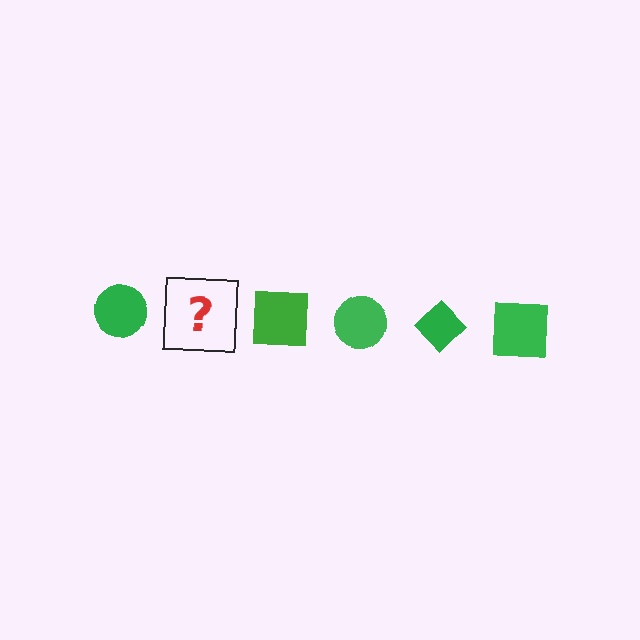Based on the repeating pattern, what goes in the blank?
The blank should be a green diamond.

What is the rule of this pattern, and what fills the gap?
The rule is that the pattern cycles through circle, diamond, square shapes in green. The gap should be filled with a green diamond.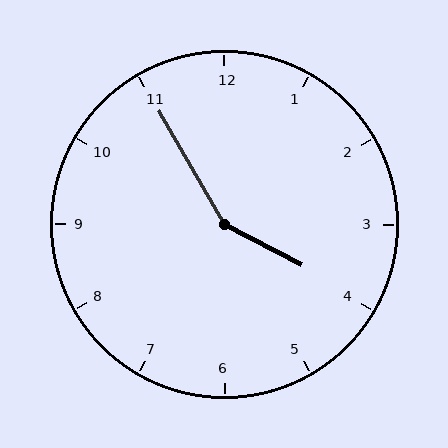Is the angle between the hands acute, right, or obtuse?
It is obtuse.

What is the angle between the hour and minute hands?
Approximately 148 degrees.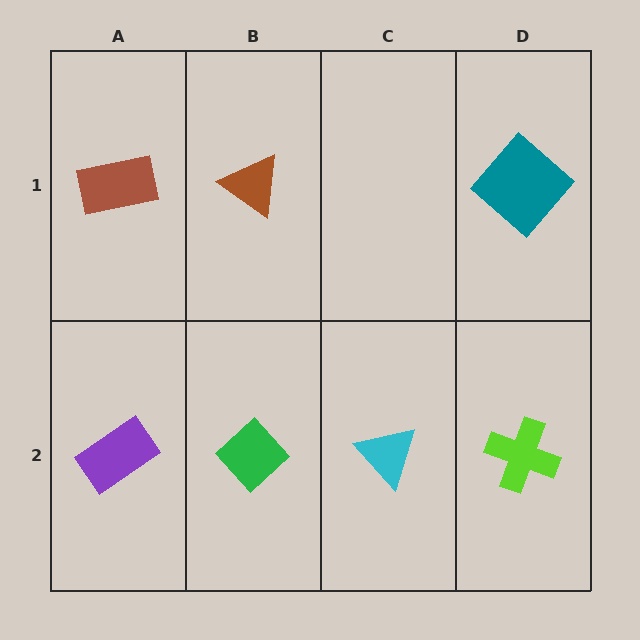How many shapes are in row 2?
4 shapes.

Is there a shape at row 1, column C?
No, that cell is empty.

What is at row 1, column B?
A brown triangle.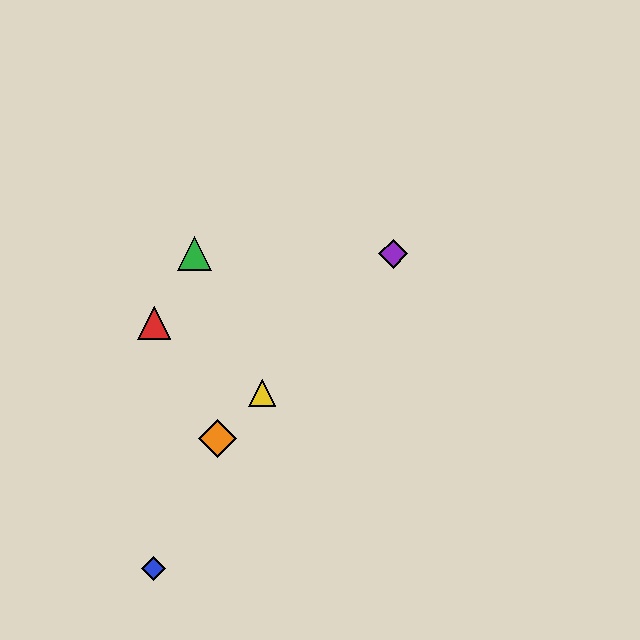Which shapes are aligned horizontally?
The green triangle, the purple diamond are aligned horizontally.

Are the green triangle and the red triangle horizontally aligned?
No, the green triangle is at y≈254 and the red triangle is at y≈323.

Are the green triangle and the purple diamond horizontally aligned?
Yes, both are at y≈254.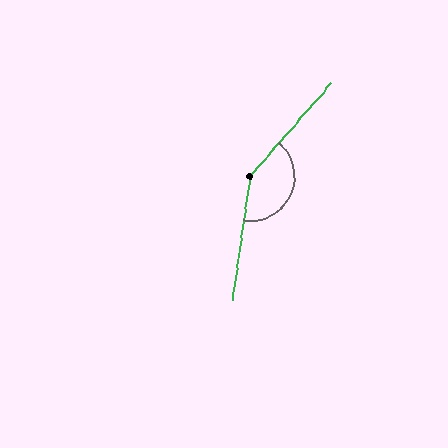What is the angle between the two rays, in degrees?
Approximately 147 degrees.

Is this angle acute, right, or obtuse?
It is obtuse.